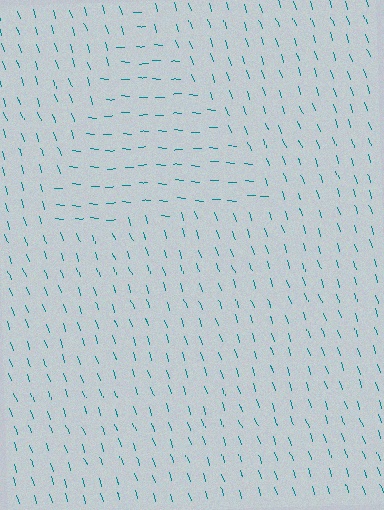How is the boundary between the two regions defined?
The boundary is defined purely by a change in line orientation (approximately 67 degrees difference). All lines are the same color and thickness.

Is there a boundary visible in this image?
Yes, there is a texture boundary formed by a change in line orientation.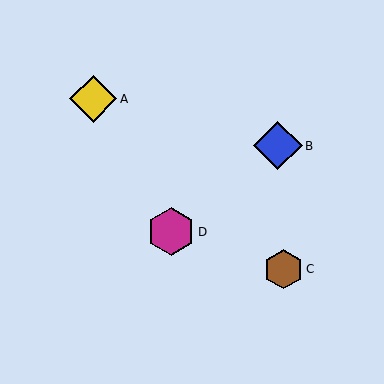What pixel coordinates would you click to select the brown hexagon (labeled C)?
Click at (283, 269) to select the brown hexagon C.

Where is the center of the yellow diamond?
The center of the yellow diamond is at (93, 99).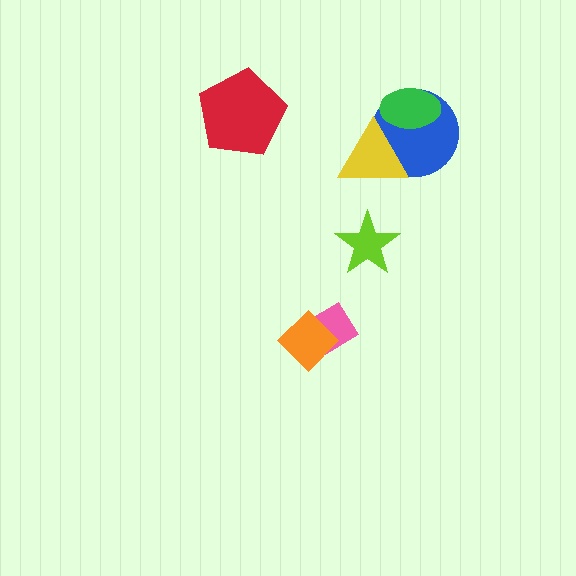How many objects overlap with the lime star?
0 objects overlap with the lime star.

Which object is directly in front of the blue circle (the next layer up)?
The yellow triangle is directly in front of the blue circle.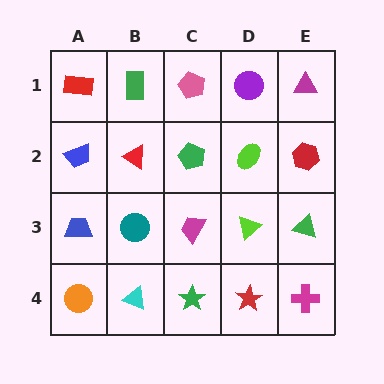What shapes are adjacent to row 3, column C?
A green pentagon (row 2, column C), a green star (row 4, column C), a teal circle (row 3, column B), a lime triangle (row 3, column D).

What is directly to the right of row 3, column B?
A magenta trapezoid.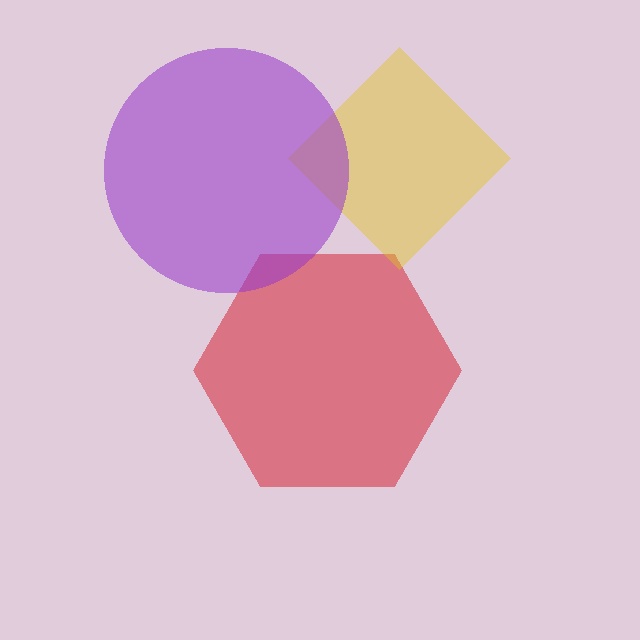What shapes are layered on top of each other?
The layered shapes are: a red hexagon, a yellow diamond, a purple circle.